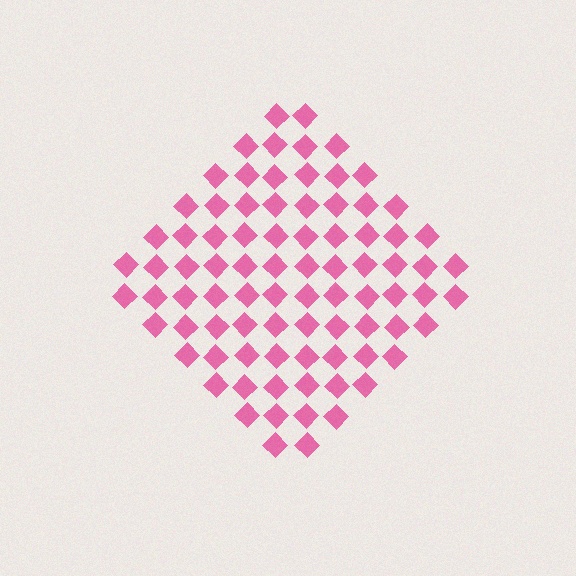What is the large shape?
The large shape is a diamond.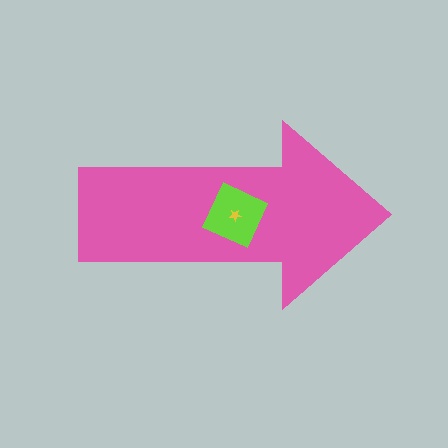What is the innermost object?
The yellow star.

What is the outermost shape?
The pink arrow.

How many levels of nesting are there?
3.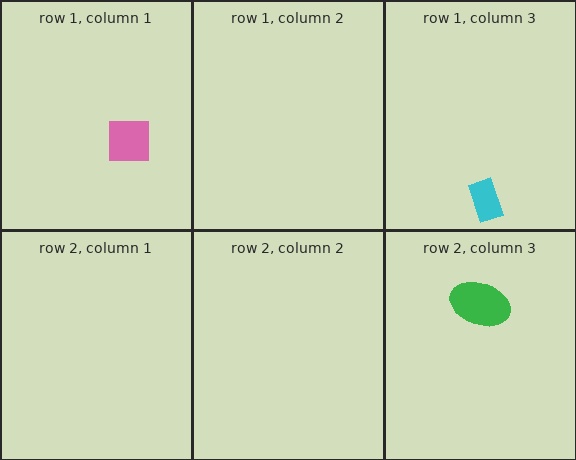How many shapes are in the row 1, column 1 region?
1.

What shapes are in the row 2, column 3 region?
The green ellipse.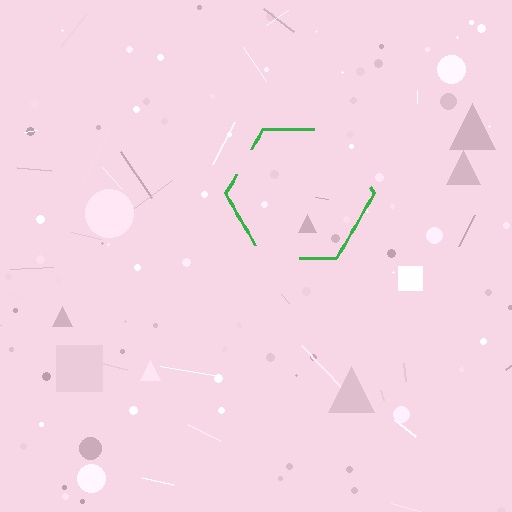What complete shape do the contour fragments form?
The contour fragments form a hexagon.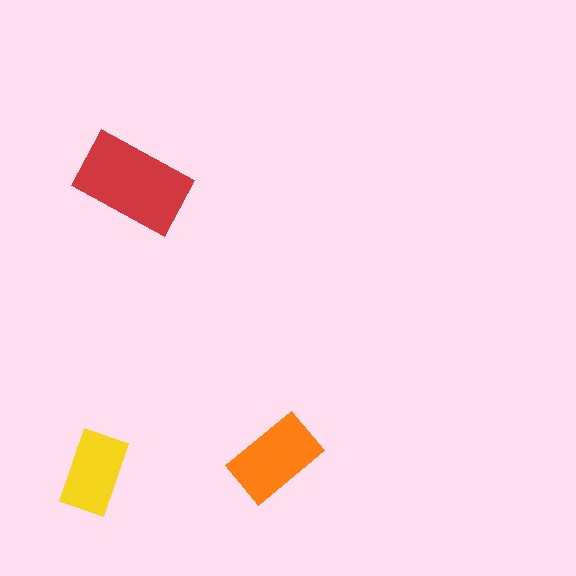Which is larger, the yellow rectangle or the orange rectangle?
The orange one.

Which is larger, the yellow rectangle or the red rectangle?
The red one.